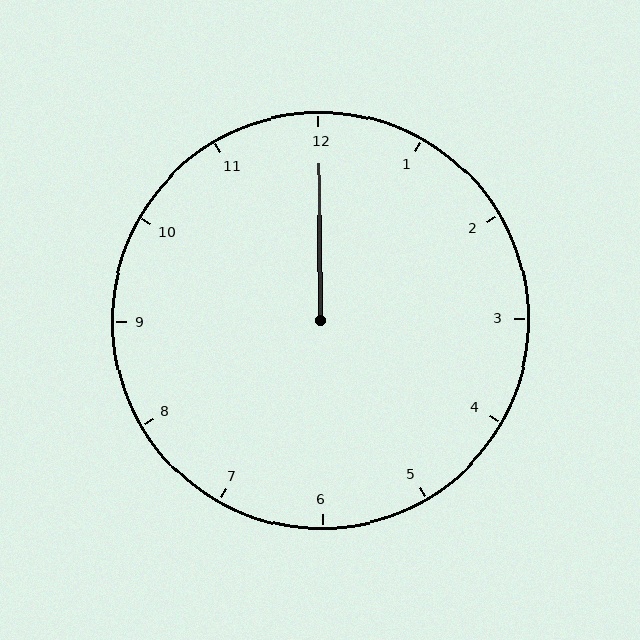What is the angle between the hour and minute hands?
Approximately 0 degrees.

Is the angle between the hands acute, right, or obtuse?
It is acute.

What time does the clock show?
12:00.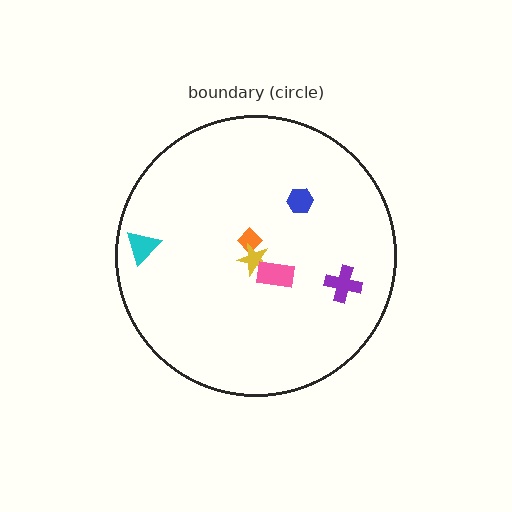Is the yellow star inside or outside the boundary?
Inside.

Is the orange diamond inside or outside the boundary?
Inside.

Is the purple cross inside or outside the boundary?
Inside.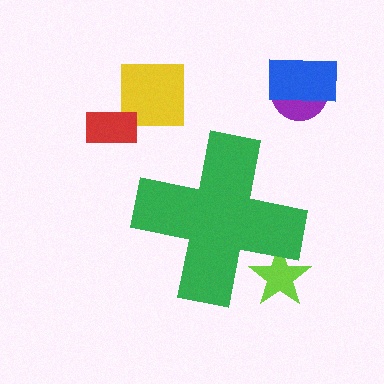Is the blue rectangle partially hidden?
No, the blue rectangle is fully visible.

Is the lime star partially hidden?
Yes, the lime star is partially hidden behind the green cross.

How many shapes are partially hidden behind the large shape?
1 shape is partially hidden.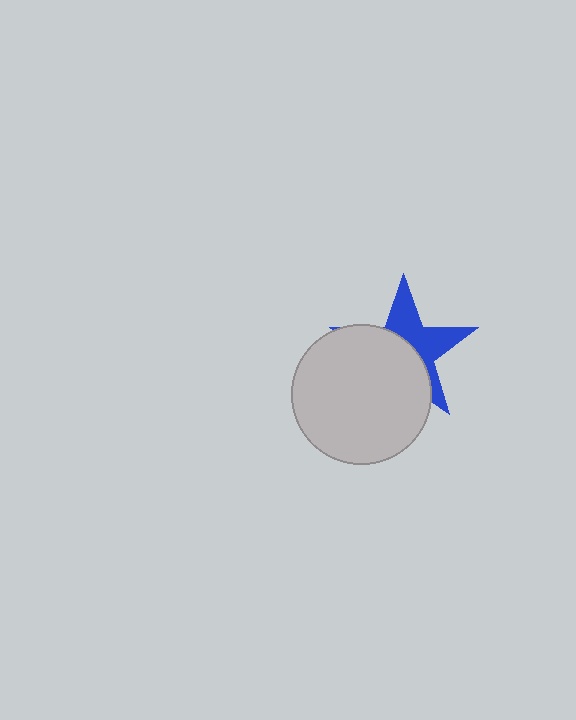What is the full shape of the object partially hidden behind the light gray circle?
The partially hidden object is a blue star.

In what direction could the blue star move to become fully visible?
The blue star could move toward the upper-right. That would shift it out from behind the light gray circle entirely.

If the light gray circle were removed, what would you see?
You would see the complete blue star.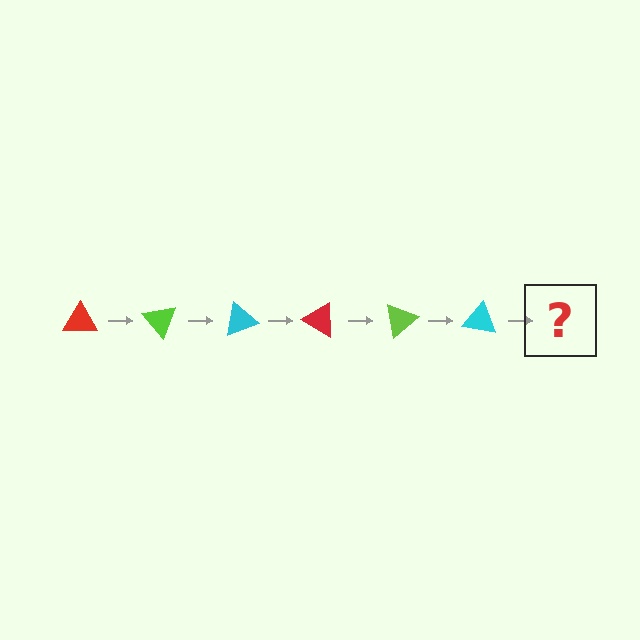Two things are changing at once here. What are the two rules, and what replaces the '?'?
The two rules are that it rotates 50 degrees each step and the color cycles through red, lime, and cyan. The '?' should be a red triangle, rotated 300 degrees from the start.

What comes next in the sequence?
The next element should be a red triangle, rotated 300 degrees from the start.